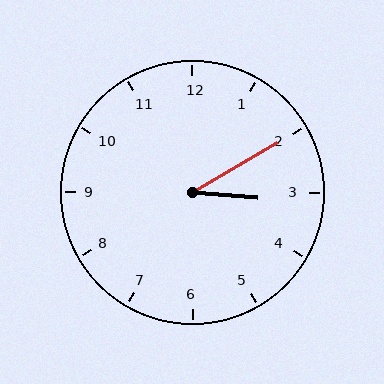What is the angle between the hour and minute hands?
Approximately 35 degrees.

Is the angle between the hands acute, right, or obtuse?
It is acute.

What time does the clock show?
3:10.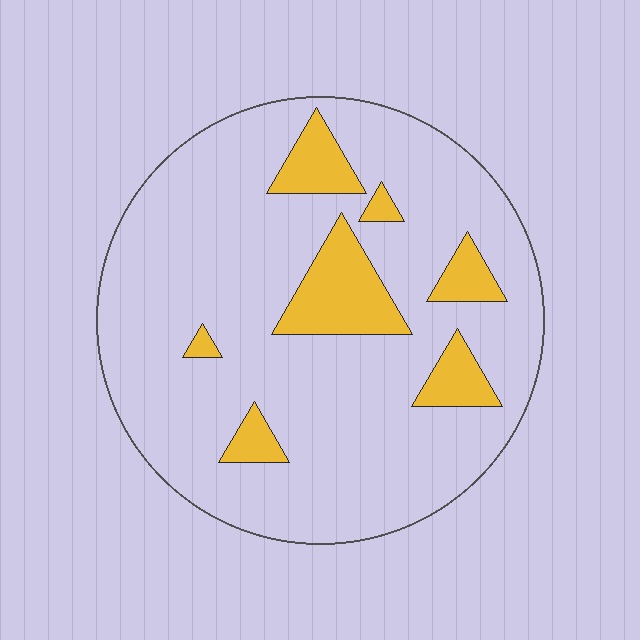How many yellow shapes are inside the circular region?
7.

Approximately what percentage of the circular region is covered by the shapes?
Approximately 15%.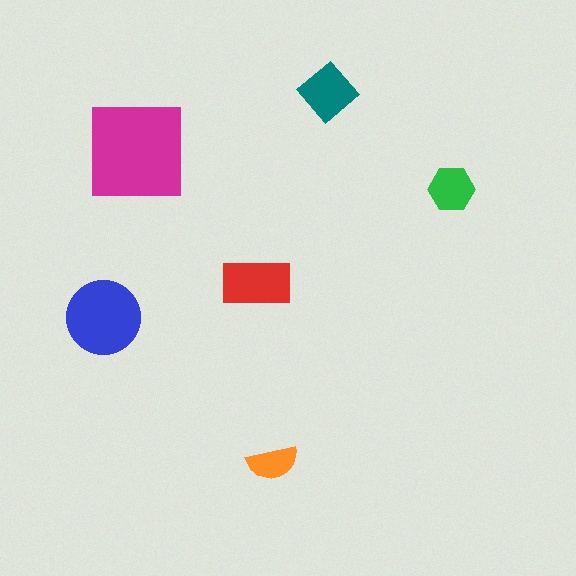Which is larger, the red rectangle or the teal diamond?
The red rectangle.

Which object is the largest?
The magenta square.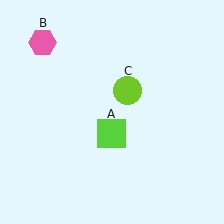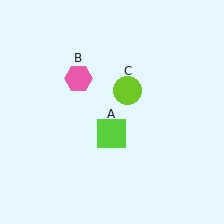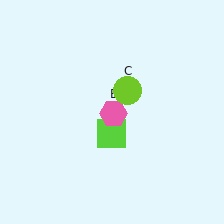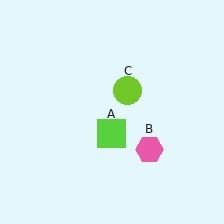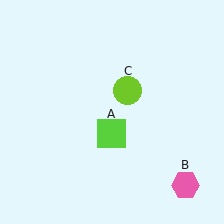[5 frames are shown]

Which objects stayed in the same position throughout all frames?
Lime square (object A) and lime circle (object C) remained stationary.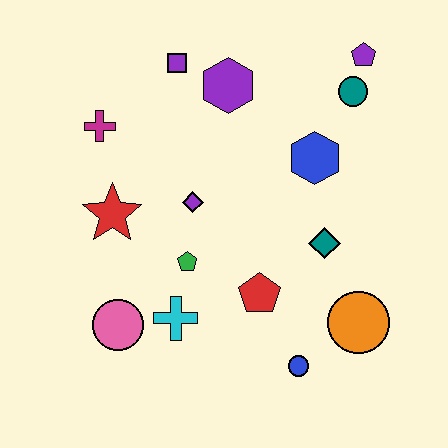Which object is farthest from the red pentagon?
The purple pentagon is farthest from the red pentagon.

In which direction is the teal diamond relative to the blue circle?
The teal diamond is above the blue circle.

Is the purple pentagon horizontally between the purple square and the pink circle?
No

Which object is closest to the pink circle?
The cyan cross is closest to the pink circle.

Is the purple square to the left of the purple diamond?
Yes